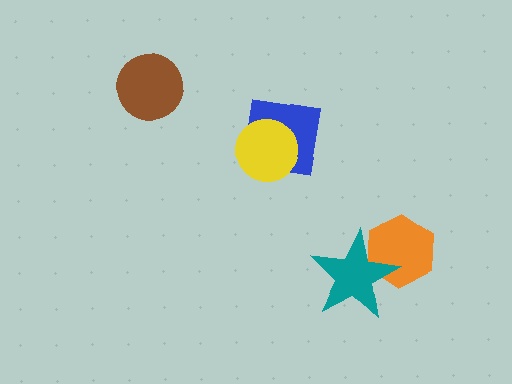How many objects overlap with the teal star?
1 object overlaps with the teal star.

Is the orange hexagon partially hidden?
Yes, it is partially covered by another shape.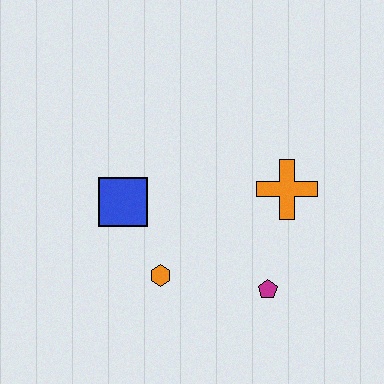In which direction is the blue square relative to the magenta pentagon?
The blue square is to the left of the magenta pentagon.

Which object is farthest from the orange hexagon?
The orange cross is farthest from the orange hexagon.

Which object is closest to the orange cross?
The magenta pentagon is closest to the orange cross.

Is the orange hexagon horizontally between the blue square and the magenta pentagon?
Yes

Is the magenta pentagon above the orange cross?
No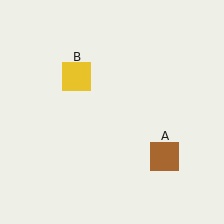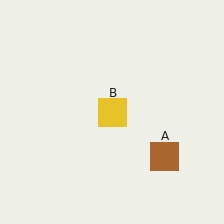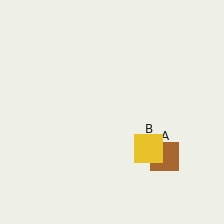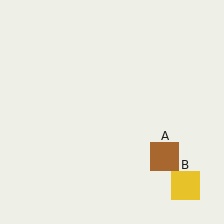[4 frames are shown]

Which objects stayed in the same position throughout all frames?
Brown square (object A) remained stationary.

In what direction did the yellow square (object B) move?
The yellow square (object B) moved down and to the right.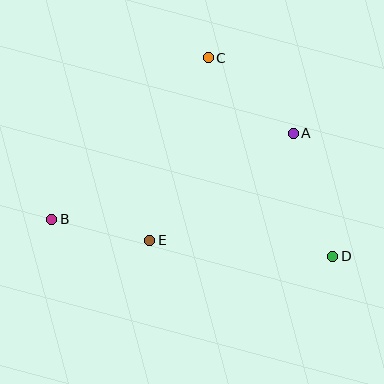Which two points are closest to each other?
Points B and E are closest to each other.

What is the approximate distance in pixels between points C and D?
The distance between C and D is approximately 234 pixels.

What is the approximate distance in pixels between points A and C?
The distance between A and C is approximately 113 pixels.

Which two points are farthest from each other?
Points B and D are farthest from each other.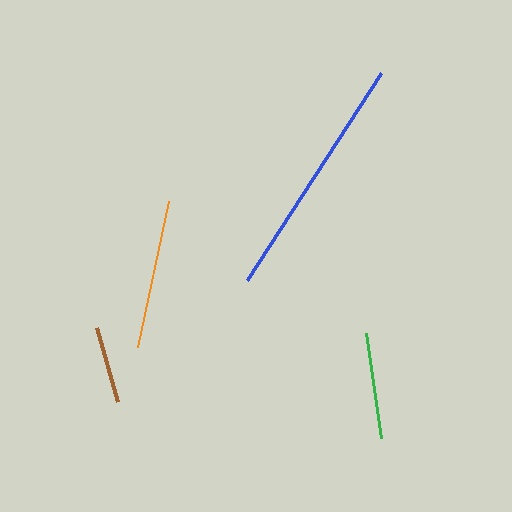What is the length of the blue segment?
The blue segment is approximately 246 pixels long.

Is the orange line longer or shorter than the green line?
The orange line is longer than the green line.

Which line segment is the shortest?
The brown line is the shortest at approximately 78 pixels.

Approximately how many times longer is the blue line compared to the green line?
The blue line is approximately 2.3 times the length of the green line.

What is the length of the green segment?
The green segment is approximately 106 pixels long.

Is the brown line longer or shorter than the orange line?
The orange line is longer than the brown line.